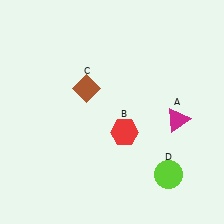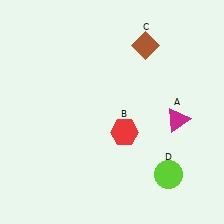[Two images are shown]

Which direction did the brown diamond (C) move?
The brown diamond (C) moved right.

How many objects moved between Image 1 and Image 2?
1 object moved between the two images.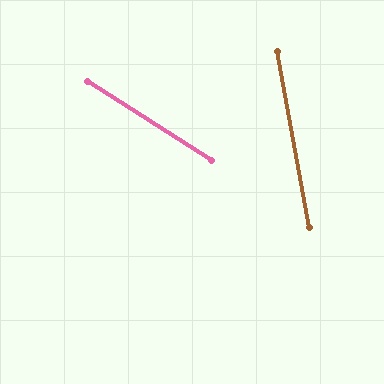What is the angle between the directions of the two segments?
Approximately 47 degrees.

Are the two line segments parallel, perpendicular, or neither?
Neither parallel nor perpendicular — they differ by about 47°.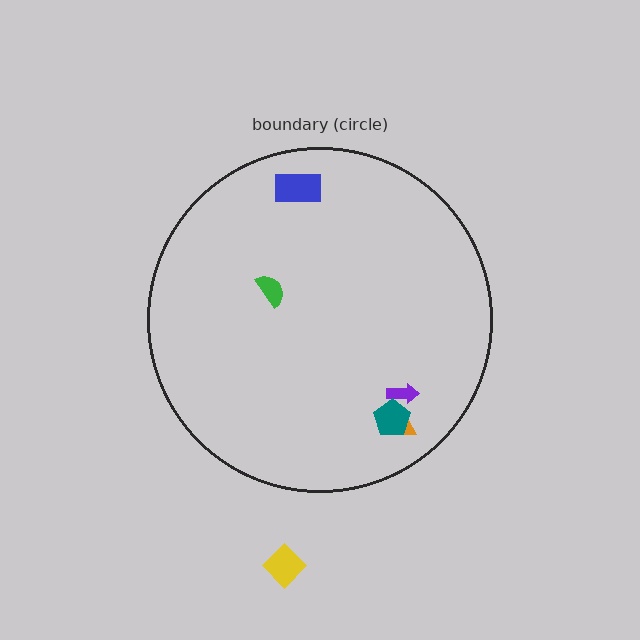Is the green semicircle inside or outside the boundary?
Inside.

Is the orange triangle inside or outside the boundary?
Inside.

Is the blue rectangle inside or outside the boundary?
Inside.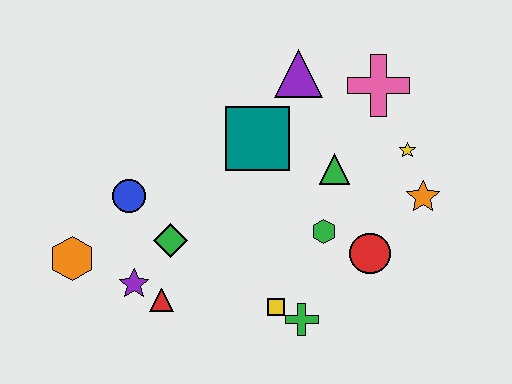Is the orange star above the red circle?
Yes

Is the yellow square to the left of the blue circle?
No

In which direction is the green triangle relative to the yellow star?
The green triangle is to the left of the yellow star.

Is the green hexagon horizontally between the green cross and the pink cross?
Yes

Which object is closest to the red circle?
The green hexagon is closest to the red circle.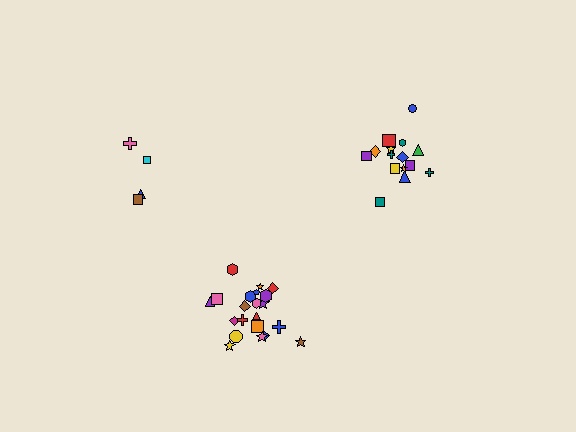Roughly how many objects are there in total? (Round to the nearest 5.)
Roughly 40 objects in total.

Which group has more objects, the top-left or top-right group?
The top-right group.